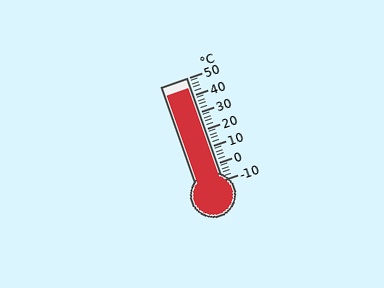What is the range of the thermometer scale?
The thermometer scale ranges from -10°C to 50°C.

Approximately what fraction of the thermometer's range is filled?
The thermometer is filled to approximately 90% of its range.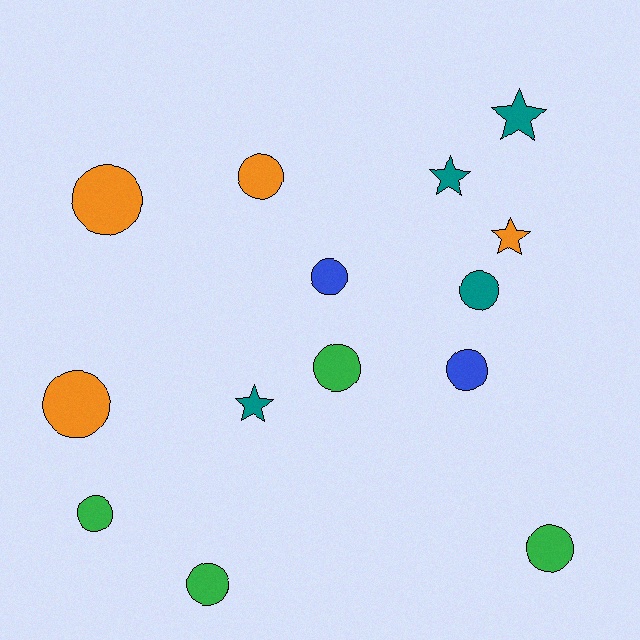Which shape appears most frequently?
Circle, with 10 objects.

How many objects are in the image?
There are 14 objects.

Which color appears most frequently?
Orange, with 4 objects.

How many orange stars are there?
There is 1 orange star.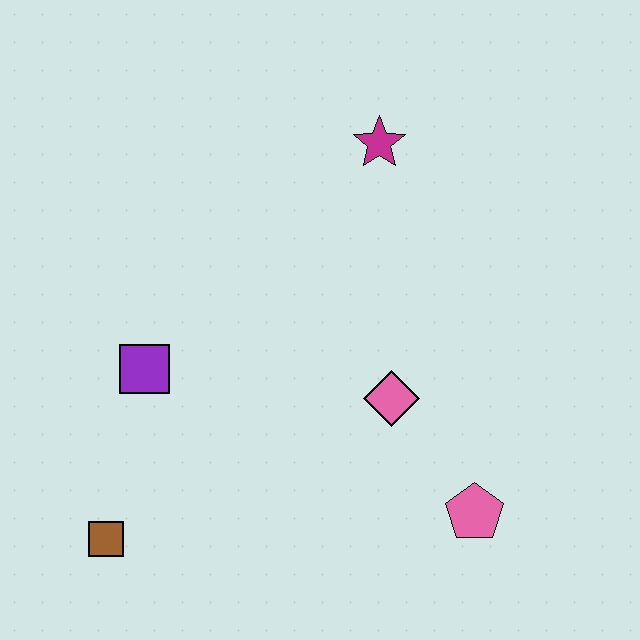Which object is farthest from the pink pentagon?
The magenta star is farthest from the pink pentagon.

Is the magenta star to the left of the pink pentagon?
Yes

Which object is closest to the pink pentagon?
The pink diamond is closest to the pink pentagon.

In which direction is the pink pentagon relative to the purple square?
The pink pentagon is to the right of the purple square.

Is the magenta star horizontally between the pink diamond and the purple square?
Yes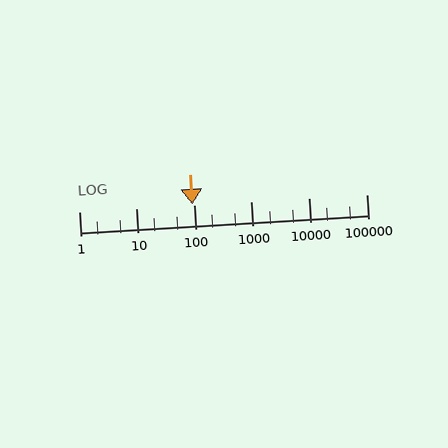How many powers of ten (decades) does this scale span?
The scale spans 5 decades, from 1 to 100000.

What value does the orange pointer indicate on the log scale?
The pointer indicates approximately 92.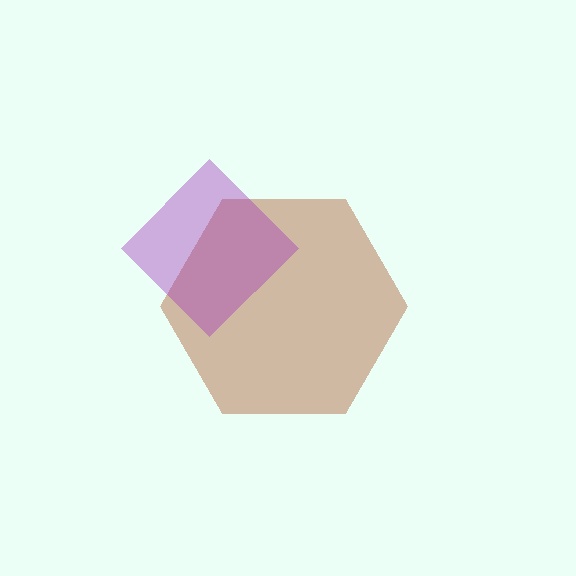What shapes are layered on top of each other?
The layered shapes are: a brown hexagon, a purple diamond.